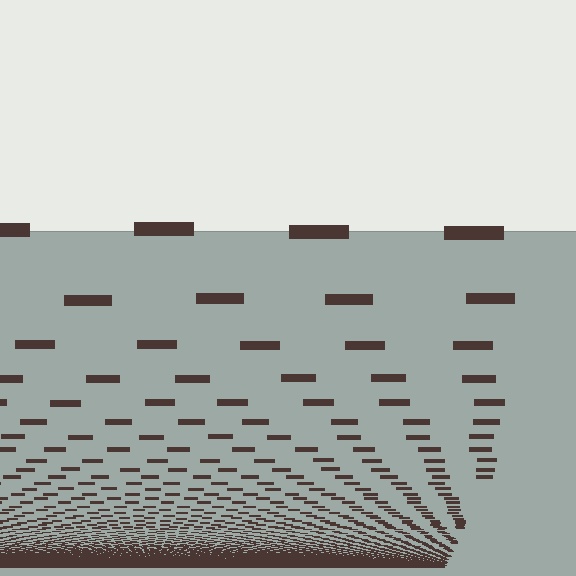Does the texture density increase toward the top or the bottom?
Density increases toward the bottom.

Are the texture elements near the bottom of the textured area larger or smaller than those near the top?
Smaller. The gradient is inverted — elements near the bottom are smaller and denser.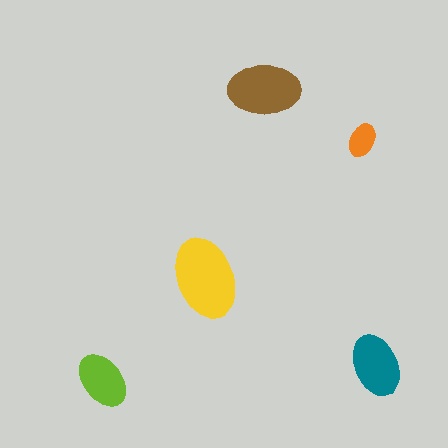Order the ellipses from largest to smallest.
the yellow one, the brown one, the teal one, the lime one, the orange one.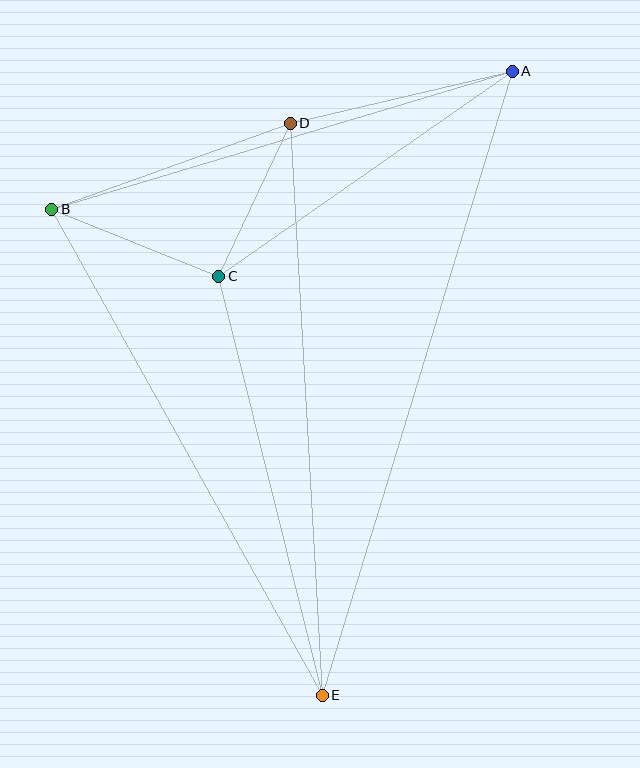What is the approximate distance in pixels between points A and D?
The distance between A and D is approximately 228 pixels.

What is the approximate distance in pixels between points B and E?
The distance between B and E is approximately 556 pixels.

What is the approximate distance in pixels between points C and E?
The distance between C and E is approximately 431 pixels.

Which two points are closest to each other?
Points C and D are closest to each other.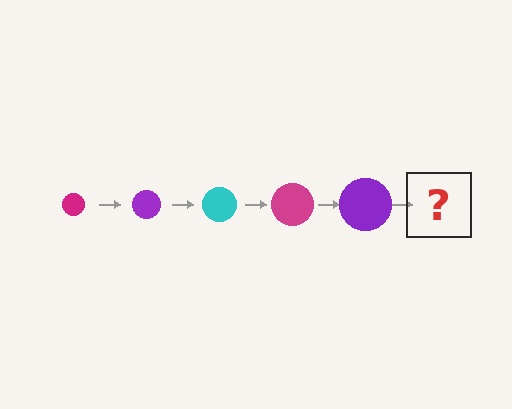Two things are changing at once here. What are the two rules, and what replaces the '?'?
The two rules are that the circle grows larger each step and the color cycles through magenta, purple, and cyan. The '?' should be a cyan circle, larger than the previous one.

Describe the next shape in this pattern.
It should be a cyan circle, larger than the previous one.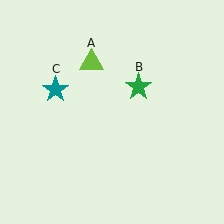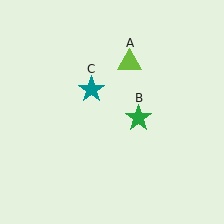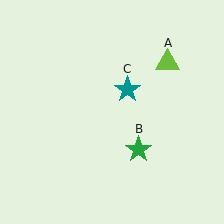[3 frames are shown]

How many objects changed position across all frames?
3 objects changed position: lime triangle (object A), green star (object B), teal star (object C).